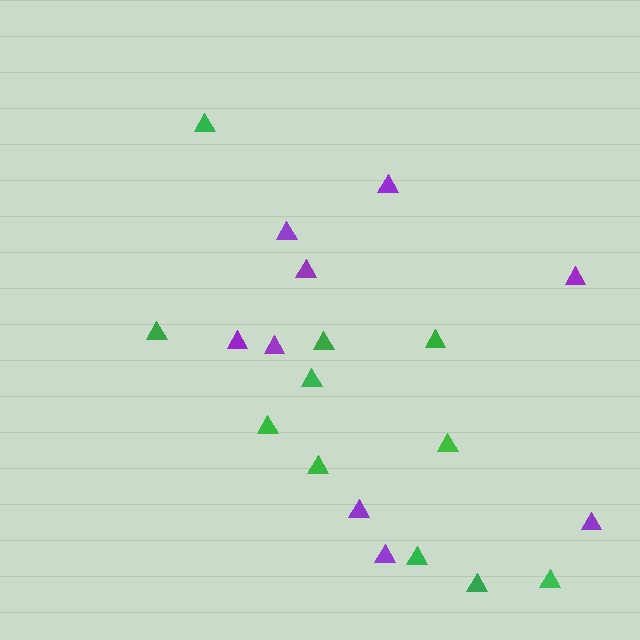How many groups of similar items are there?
There are 2 groups: one group of purple triangles (9) and one group of green triangles (11).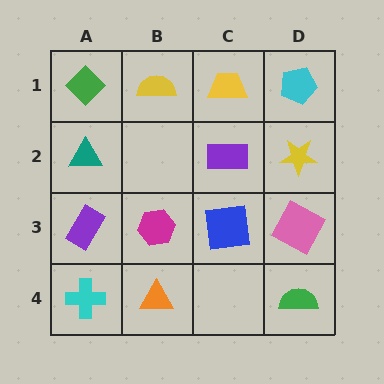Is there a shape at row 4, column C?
No, that cell is empty.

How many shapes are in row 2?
3 shapes.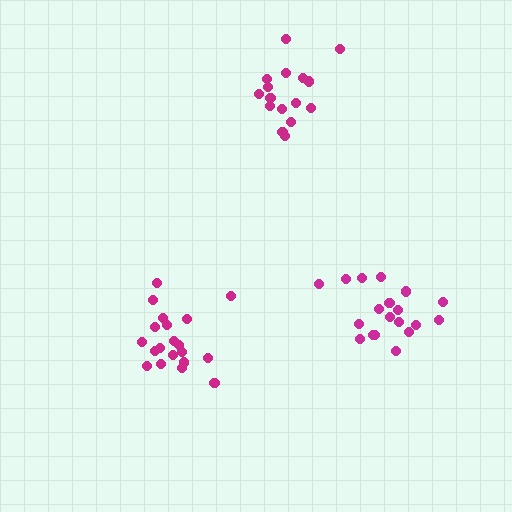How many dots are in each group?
Group 1: 16 dots, Group 2: 19 dots, Group 3: 20 dots (55 total).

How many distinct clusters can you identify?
There are 3 distinct clusters.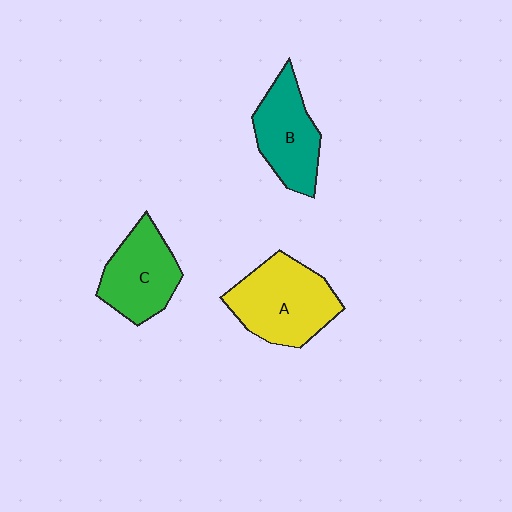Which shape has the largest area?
Shape A (yellow).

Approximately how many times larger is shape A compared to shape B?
Approximately 1.3 times.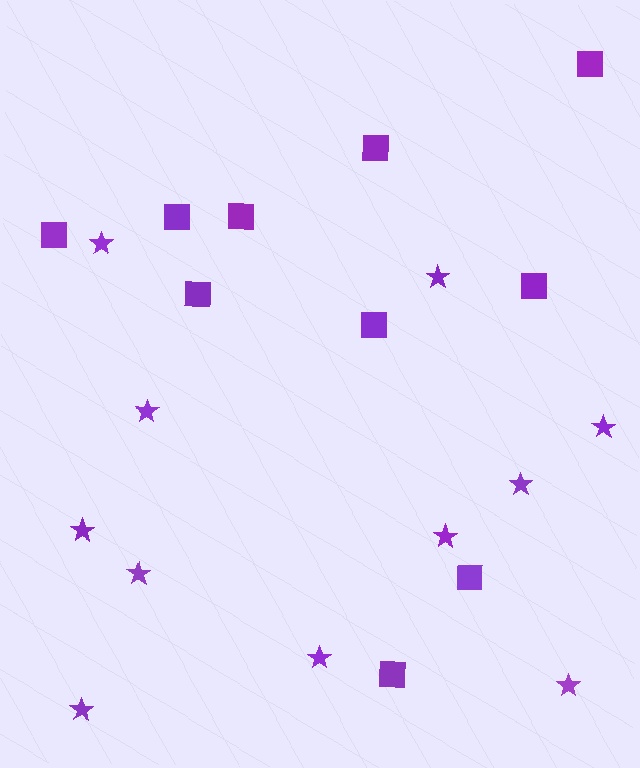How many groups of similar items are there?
There are 2 groups: one group of squares (10) and one group of stars (11).